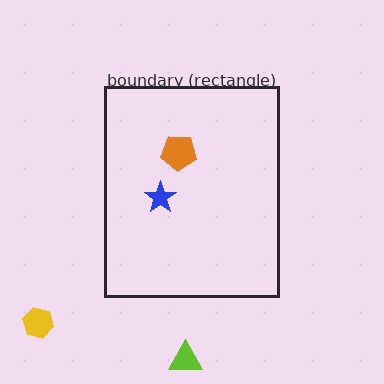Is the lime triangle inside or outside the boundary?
Outside.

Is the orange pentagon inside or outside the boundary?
Inside.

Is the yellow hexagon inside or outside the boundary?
Outside.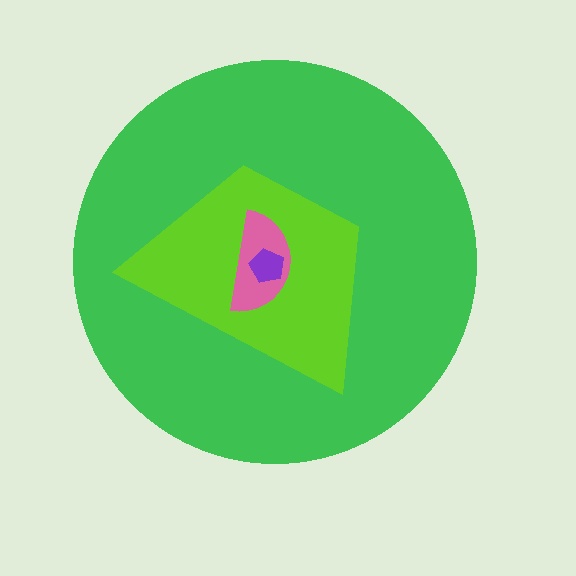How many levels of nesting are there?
4.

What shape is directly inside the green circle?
The lime trapezoid.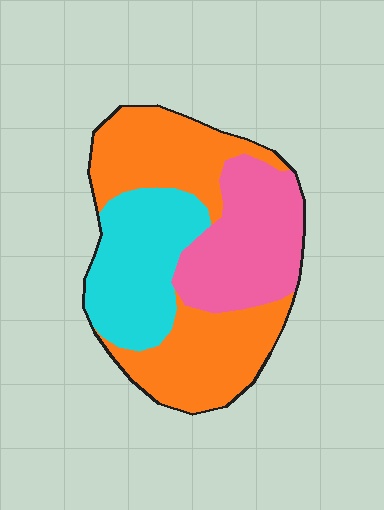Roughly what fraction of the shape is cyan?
Cyan covers about 25% of the shape.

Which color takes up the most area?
Orange, at roughly 45%.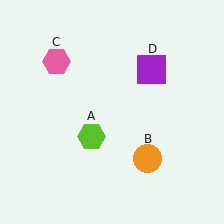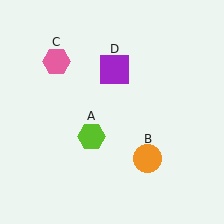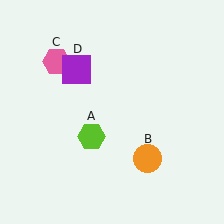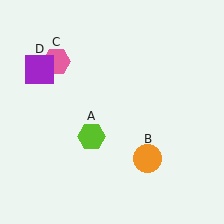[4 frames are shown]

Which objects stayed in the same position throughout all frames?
Lime hexagon (object A) and orange circle (object B) and pink hexagon (object C) remained stationary.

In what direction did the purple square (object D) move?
The purple square (object D) moved left.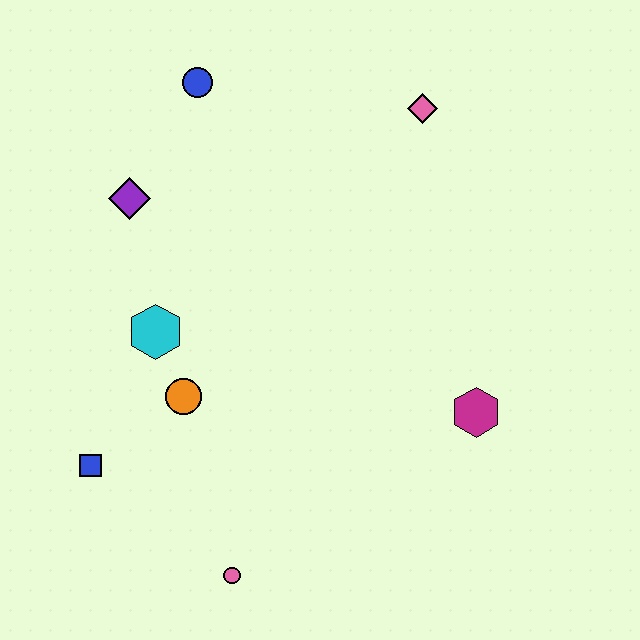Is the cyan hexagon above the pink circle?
Yes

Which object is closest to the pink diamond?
The blue circle is closest to the pink diamond.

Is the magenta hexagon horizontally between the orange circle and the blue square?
No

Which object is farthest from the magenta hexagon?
The blue circle is farthest from the magenta hexagon.